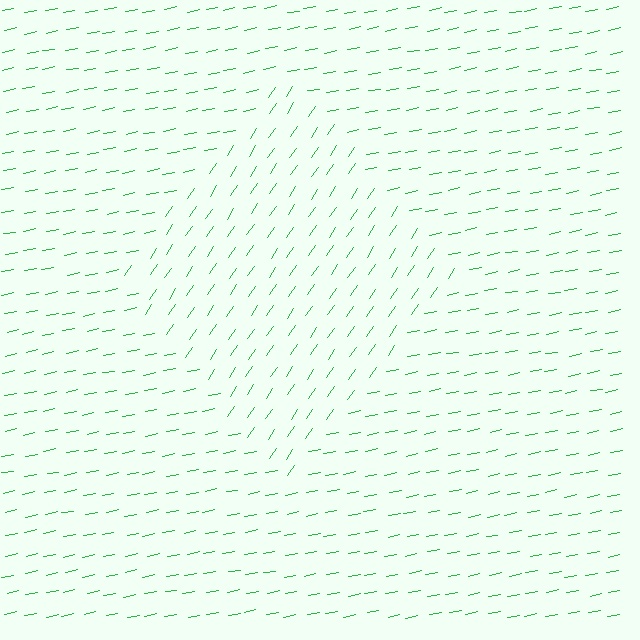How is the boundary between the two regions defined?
The boundary is defined purely by a change in line orientation (approximately 45 degrees difference). All lines are the same color and thickness.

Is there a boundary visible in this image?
Yes, there is a texture boundary formed by a change in line orientation.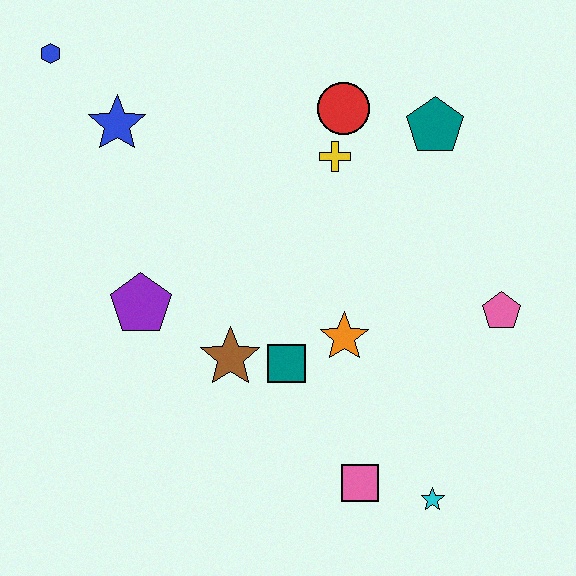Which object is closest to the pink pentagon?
The orange star is closest to the pink pentagon.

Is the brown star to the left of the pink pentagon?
Yes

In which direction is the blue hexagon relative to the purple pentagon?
The blue hexagon is above the purple pentagon.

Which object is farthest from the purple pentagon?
The pink pentagon is farthest from the purple pentagon.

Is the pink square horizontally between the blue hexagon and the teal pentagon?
Yes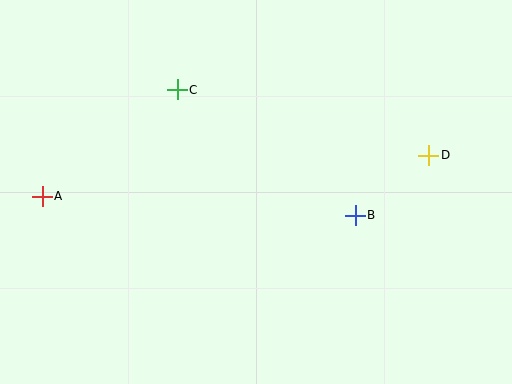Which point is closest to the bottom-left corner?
Point A is closest to the bottom-left corner.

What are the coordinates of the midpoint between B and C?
The midpoint between B and C is at (266, 153).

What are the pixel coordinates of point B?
Point B is at (355, 215).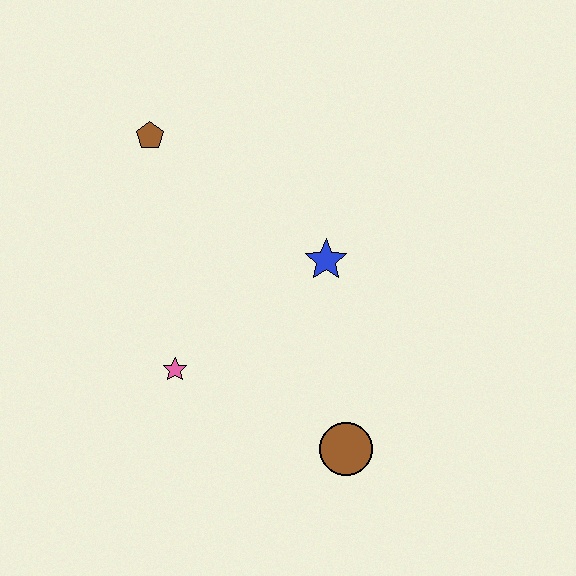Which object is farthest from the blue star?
The brown pentagon is farthest from the blue star.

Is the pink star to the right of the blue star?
No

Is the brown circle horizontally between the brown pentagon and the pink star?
No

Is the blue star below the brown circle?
No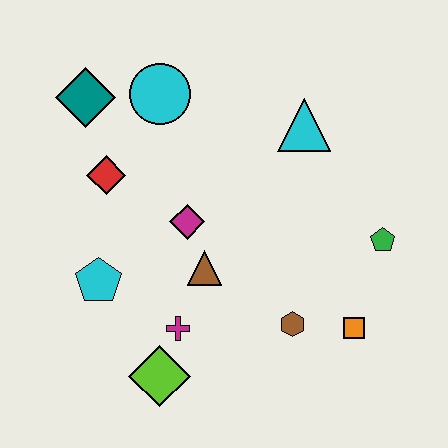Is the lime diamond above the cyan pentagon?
No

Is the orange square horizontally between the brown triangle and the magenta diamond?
No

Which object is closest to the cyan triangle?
The green pentagon is closest to the cyan triangle.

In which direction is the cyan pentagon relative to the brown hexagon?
The cyan pentagon is to the left of the brown hexagon.